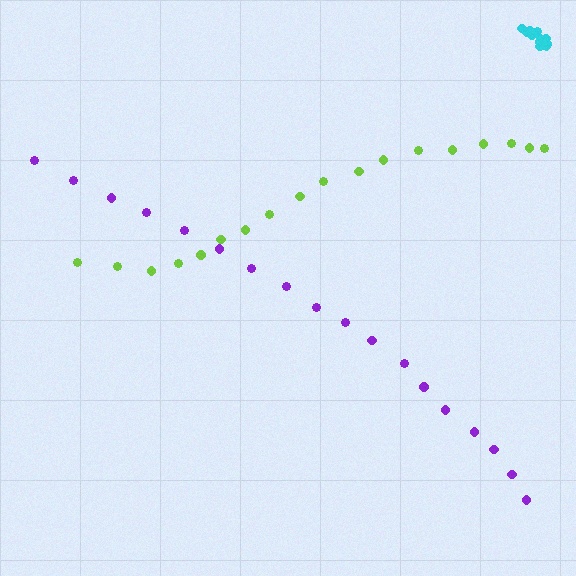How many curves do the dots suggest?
There are 3 distinct paths.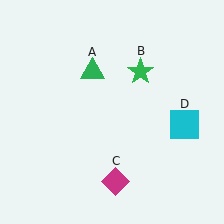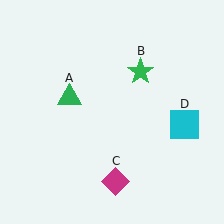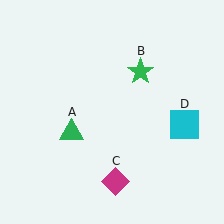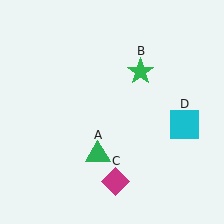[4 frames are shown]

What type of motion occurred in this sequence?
The green triangle (object A) rotated counterclockwise around the center of the scene.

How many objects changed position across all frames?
1 object changed position: green triangle (object A).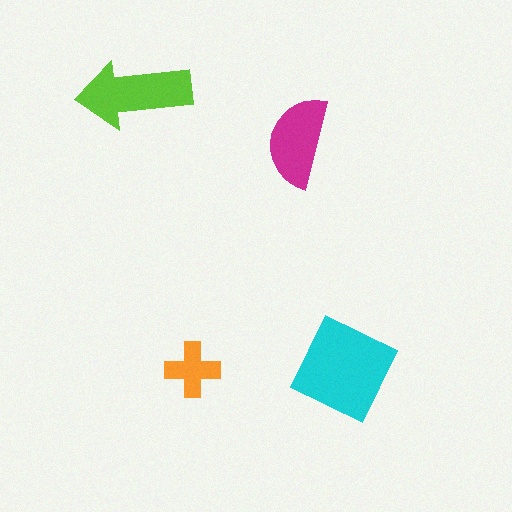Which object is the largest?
The cyan diamond.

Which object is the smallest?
The orange cross.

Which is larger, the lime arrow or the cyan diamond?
The cyan diamond.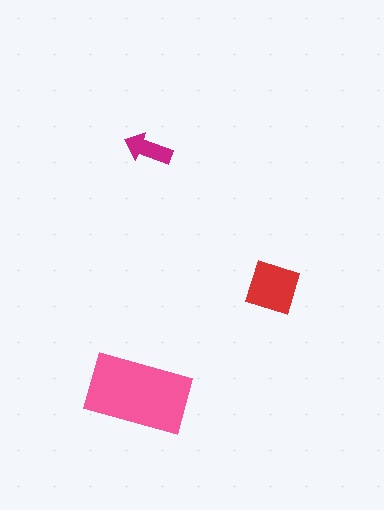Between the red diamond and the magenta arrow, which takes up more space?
The red diamond.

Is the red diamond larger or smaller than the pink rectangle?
Smaller.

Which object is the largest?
The pink rectangle.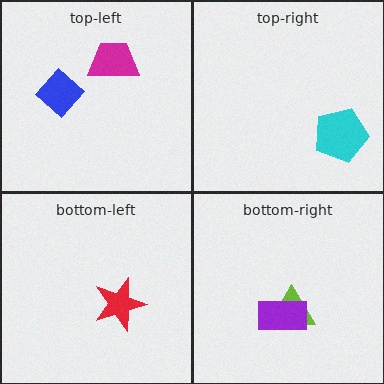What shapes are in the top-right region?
The cyan pentagon.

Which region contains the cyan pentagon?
The top-right region.